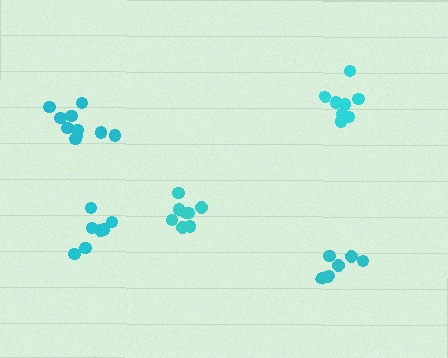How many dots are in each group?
Group 1: 7 dots, Group 2: 7 dots, Group 3: 8 dots, Group 4: 8 dots, Group 5: 10 dots (40 total).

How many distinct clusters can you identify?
There are 5 distinct clusters.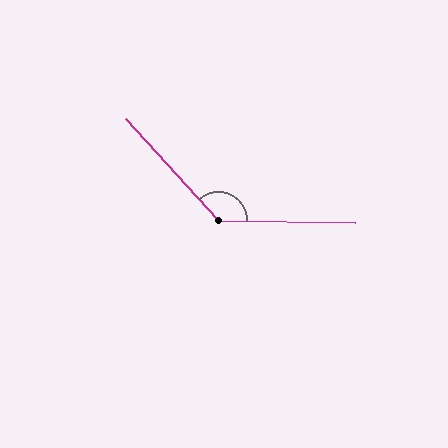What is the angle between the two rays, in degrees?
Approximately 133 degrees.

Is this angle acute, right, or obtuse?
It is obtuse.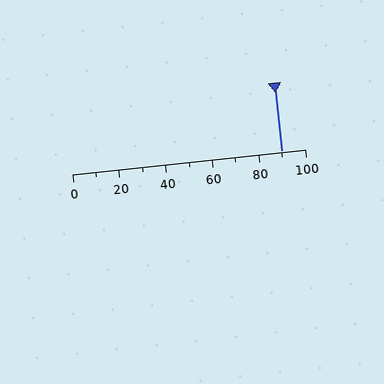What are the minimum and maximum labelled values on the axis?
The axis runs from 0 to 100.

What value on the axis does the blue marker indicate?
The marker indicates approximately 90.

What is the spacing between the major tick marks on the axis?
The major ticks are spaced 20 apart.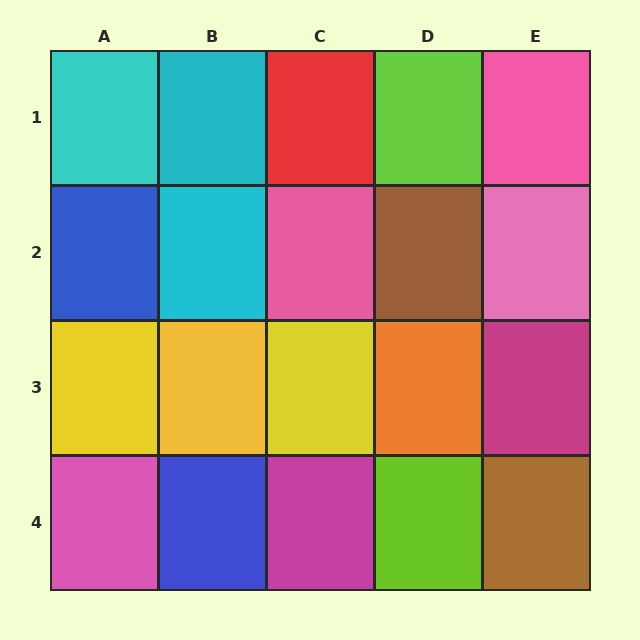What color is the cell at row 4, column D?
Lime.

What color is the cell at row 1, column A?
Cyan.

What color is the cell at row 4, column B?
Blue.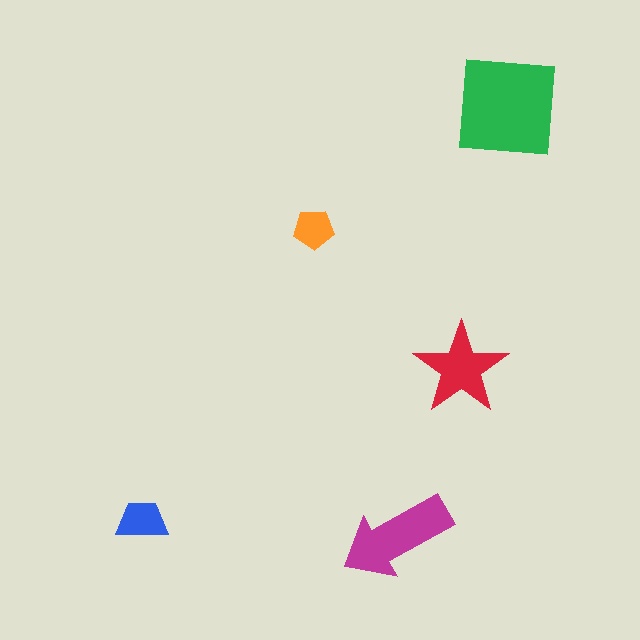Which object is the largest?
The green square.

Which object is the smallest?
The orange pentagon.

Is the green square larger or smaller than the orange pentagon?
Larger.